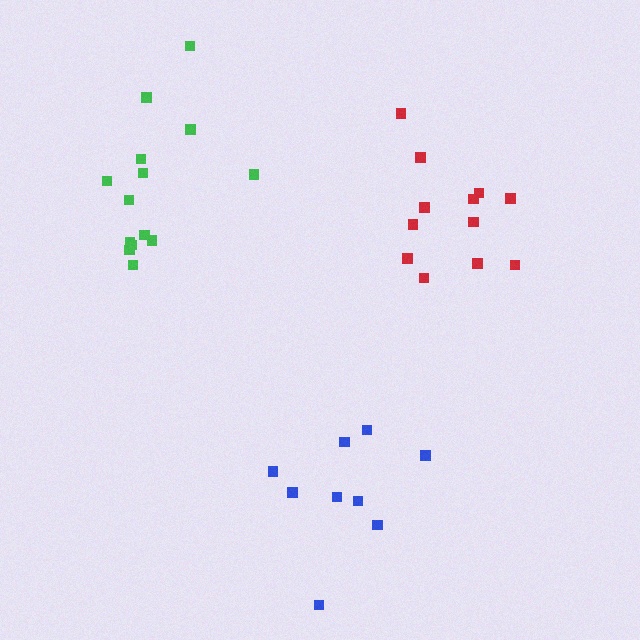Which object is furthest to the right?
The red cluster is rightmost.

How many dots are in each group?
Group 1: 9 dots, Group 2: 14 dots, Group 3: 12 dots (35 total).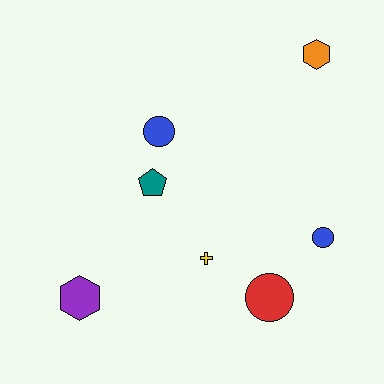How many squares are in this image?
There are no squares.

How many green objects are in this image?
There are no green objects.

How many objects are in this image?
There are 7 objects.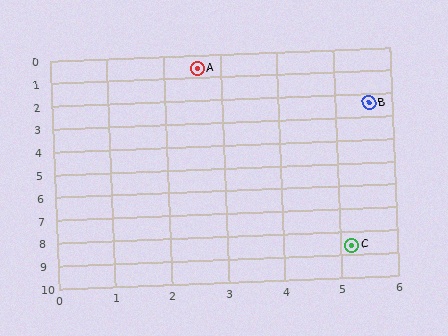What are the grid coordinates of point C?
Point C is at approximately (5.2, 8.6).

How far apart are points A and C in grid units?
Points A and C are about 8.4 grid units apart.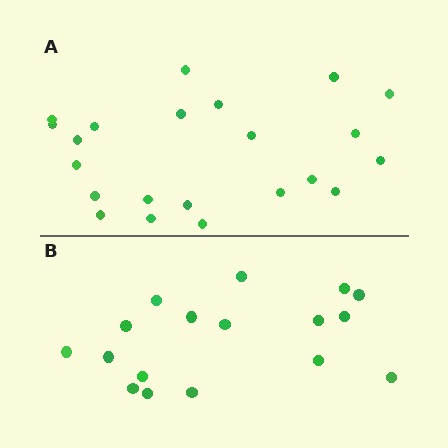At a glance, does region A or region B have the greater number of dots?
Region A (the top region) has more dots.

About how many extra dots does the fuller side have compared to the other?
Region A has about 5 more dots than region B.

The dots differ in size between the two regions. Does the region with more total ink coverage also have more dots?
No. Region B has more total ink coverage because its dots are larger, but region A actually contains more individual dots. Total area can be misleading — the number of items is what matters here.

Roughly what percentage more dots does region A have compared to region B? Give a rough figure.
About 30% more.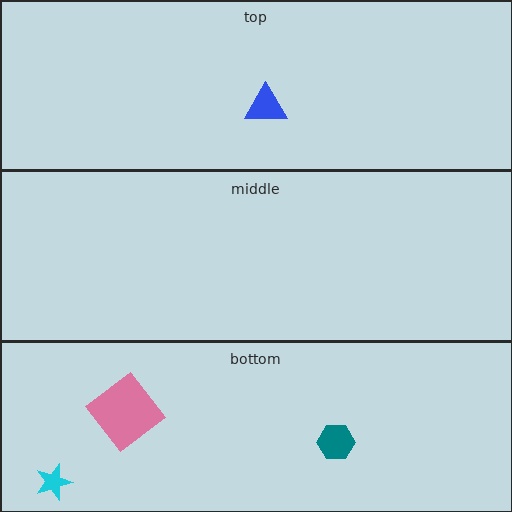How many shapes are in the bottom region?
3.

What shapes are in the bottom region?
The teal hexagon, the pink diamond, the cyan star.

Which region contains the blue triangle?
The top region.